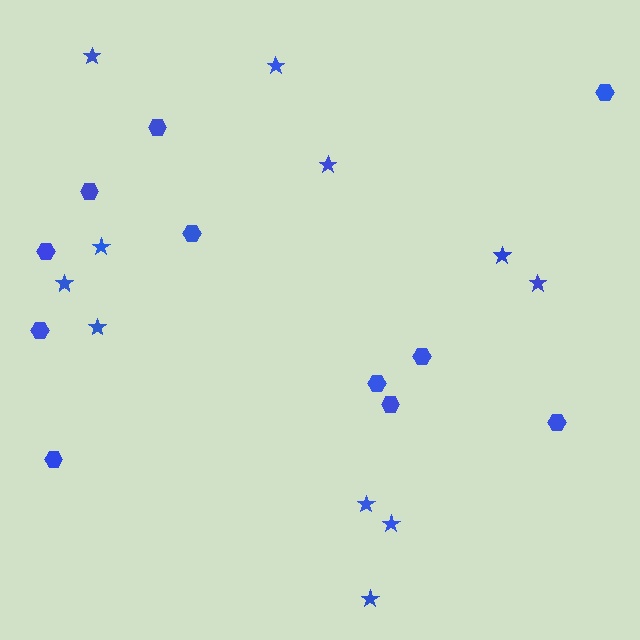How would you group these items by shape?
There are 2 groups: one group of stars (11) and one group of hexagons (11).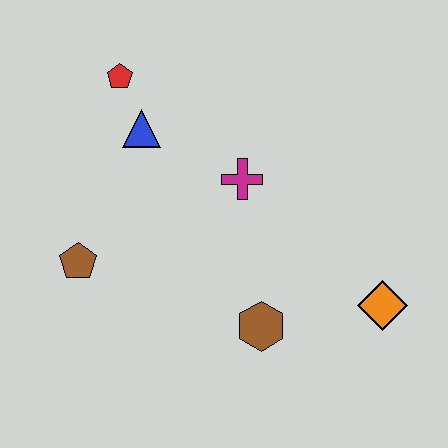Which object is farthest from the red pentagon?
The orange diamond is farthest from the red pentagon.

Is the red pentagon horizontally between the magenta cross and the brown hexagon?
No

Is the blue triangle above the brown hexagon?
Yes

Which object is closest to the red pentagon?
The blue triangle is closest to the red pentagon.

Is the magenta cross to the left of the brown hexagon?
Yes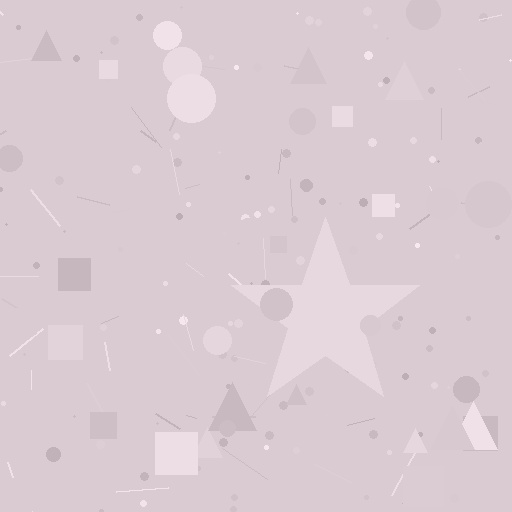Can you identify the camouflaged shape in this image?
The camouflaged shape is a star.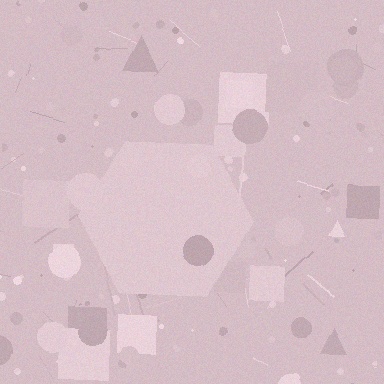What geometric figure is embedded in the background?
A hexagon is embedded in the background.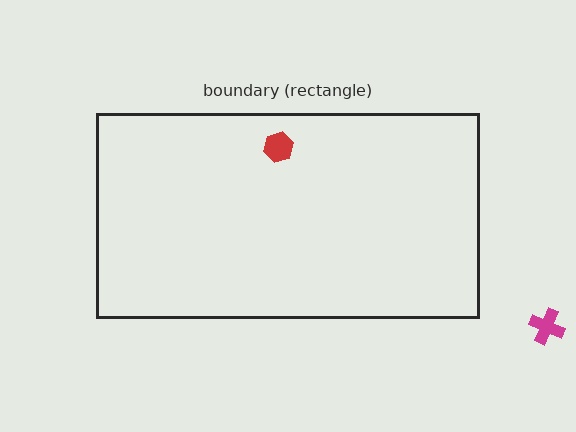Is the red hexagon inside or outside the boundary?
Inside.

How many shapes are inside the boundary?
1 inside, 1 outside.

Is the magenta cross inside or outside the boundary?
Outside.